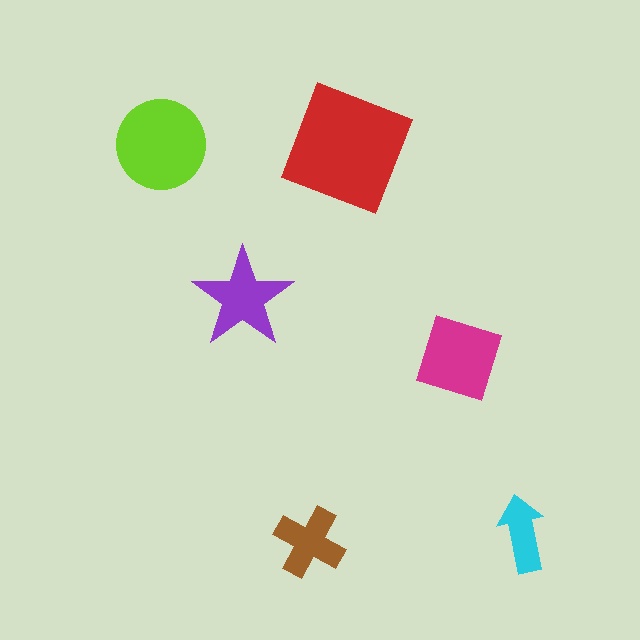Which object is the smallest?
The cyan arrow.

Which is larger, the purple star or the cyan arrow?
The purple star.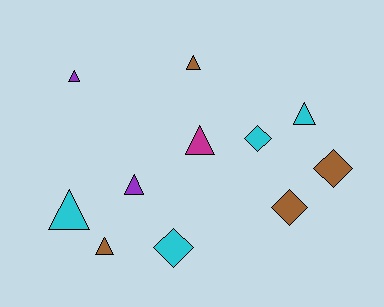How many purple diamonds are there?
There are no purple diamonds.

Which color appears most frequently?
Cyan, with 4 objects.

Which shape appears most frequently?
Triangle, with 7 objects.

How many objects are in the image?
There are 11 objects.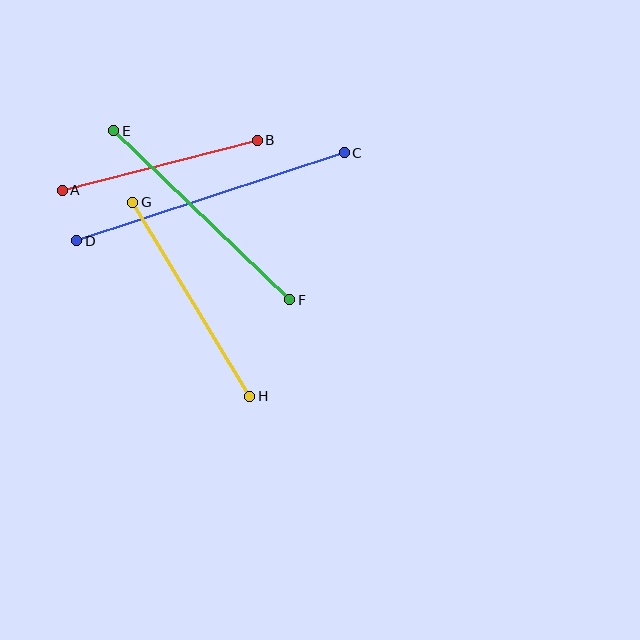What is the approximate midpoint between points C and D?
The midpoint is at approximately (210, 197) pixels.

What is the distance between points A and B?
The distance is approximately 202 pixels.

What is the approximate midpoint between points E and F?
The midpoint is at approximately (202, 215) pixels.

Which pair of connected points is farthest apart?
Points C and D are farthest apart.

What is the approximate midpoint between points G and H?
The midpoint is at approximately (191, 299) pixels.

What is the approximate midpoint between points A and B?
The midpoint is at approximately (160, 165) pixels.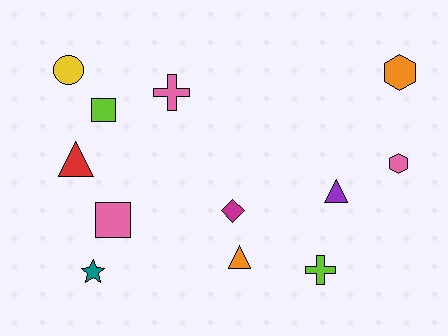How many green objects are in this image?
There are no green objects.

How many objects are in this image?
There are 12 objects.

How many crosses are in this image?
There are 2 crosses.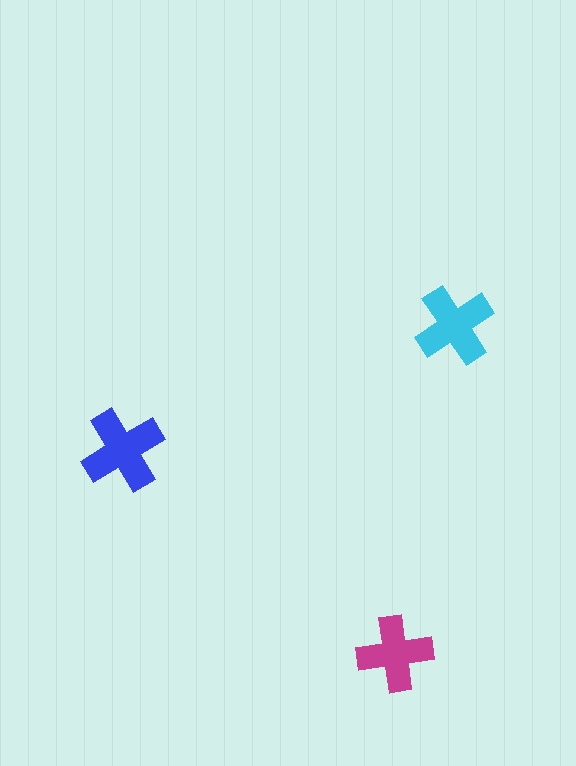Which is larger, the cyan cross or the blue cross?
The blue one.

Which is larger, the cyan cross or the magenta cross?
The cyan one.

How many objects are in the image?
There are 3 objects in the image.